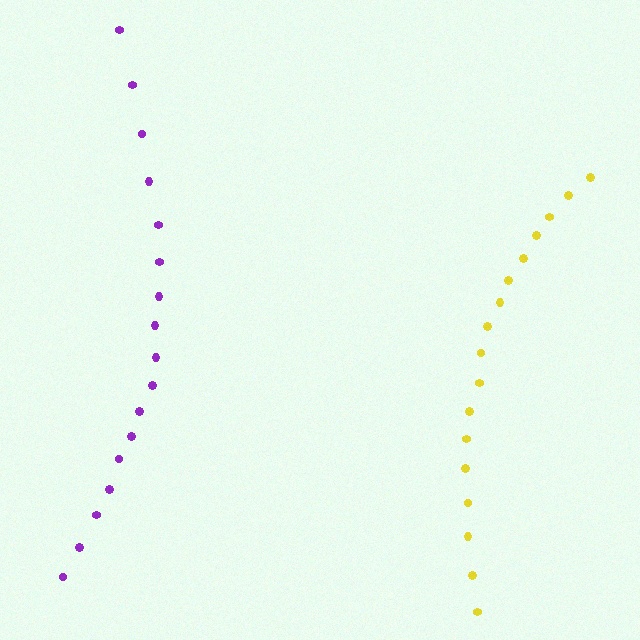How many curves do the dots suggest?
There are 2 distinct paths.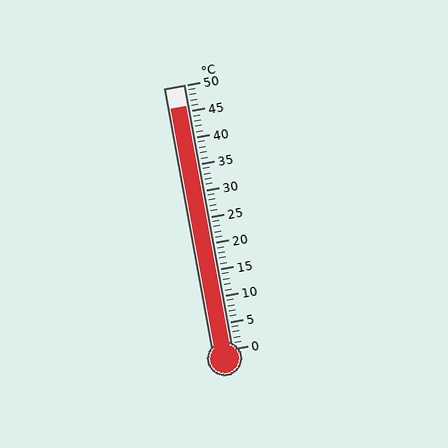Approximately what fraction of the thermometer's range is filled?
The thermometer is filled to approximately 90% of its range.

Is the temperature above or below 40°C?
The temperature is above 40°C.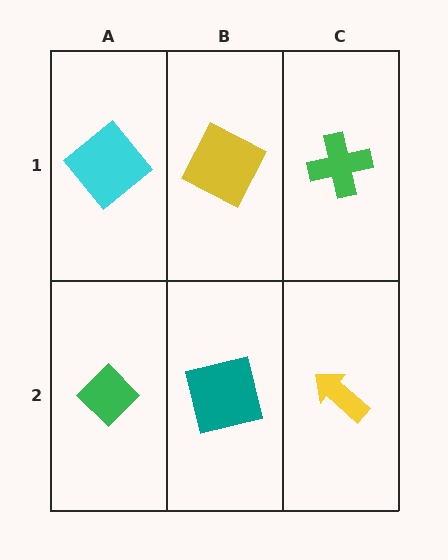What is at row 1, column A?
A cyan diamond.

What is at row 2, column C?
A yellow arrow.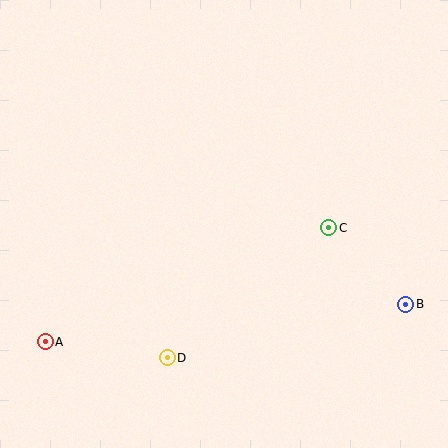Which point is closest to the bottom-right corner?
Point B is closest to the bottom-right corner.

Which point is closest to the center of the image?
Point C at (329, 228) is closest to the center.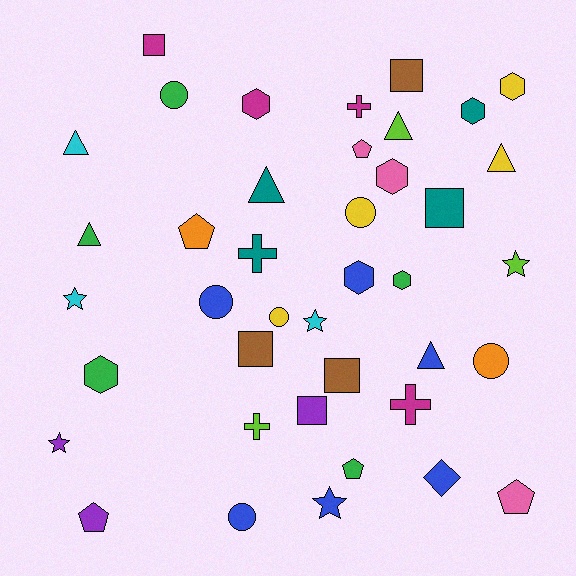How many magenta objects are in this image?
There are 4 magenta objects.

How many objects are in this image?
There are 40 objects.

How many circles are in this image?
There are 6 circles.